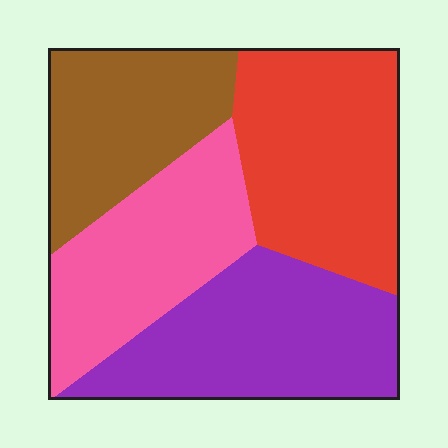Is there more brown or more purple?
Purple.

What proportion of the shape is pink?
Pink takes up about one quarter (1/4) of the shape.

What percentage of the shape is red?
Red covers roughly 30% of the shape.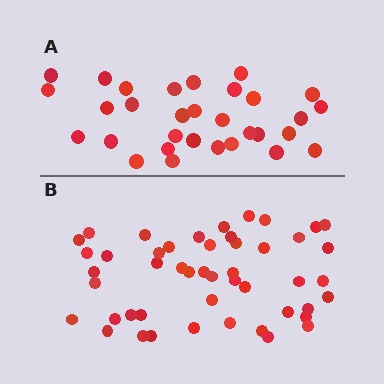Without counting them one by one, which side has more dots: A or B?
Region B (the bottom region) has more dots.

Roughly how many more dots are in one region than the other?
Region B has approximately 15 more dots than region A.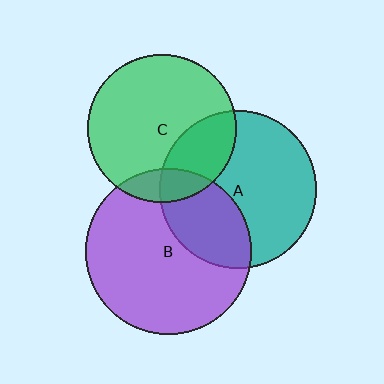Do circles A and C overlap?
Yes.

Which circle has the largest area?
Circle B (purple).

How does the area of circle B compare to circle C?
Approximately 1.3 times.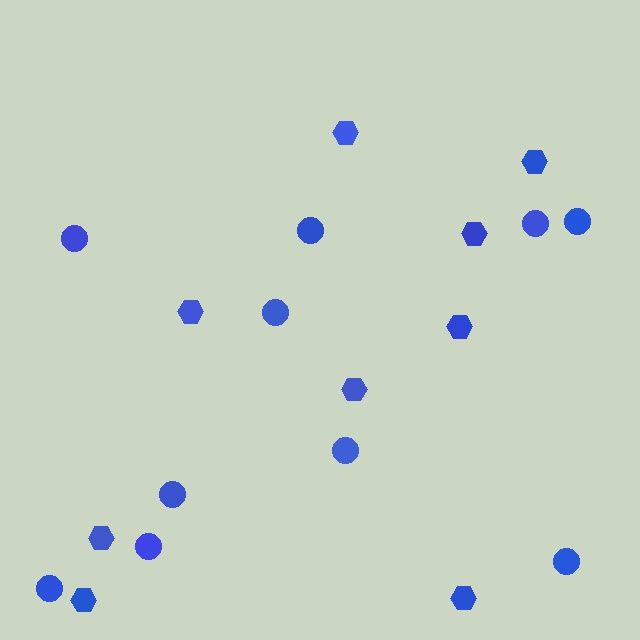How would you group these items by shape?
There are 2 groups: one group of hexagons (9) and one group of circles (10).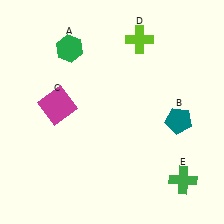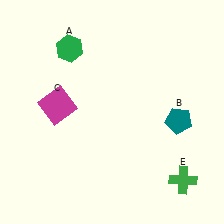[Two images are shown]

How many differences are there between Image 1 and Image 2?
There is 1 difference between the two images.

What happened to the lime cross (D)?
The lime cross (D) was removed in Image 2. It was in the top-right area of Image 1.